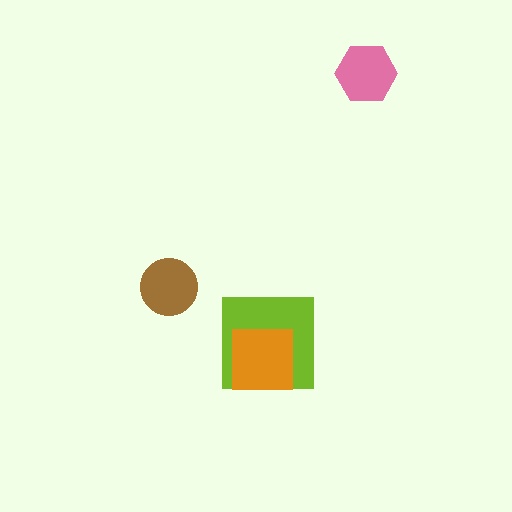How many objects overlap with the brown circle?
0 objects overlap with the brown circle.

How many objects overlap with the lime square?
1 object overlaps with the lime square.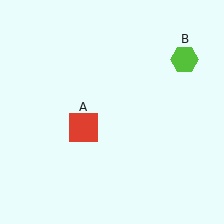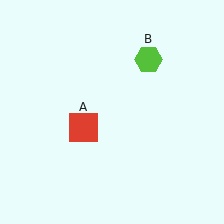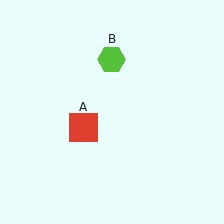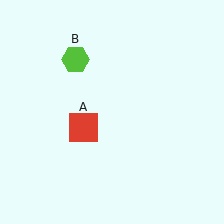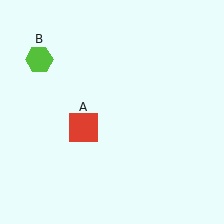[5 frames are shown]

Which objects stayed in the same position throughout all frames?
Red square (object A) remained stationary.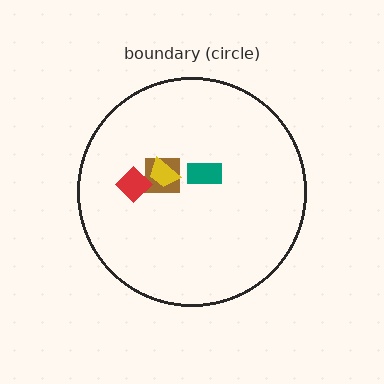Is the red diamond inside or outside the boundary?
Inside.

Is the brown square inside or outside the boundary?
Inside.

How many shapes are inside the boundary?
4 inside, 0 outside.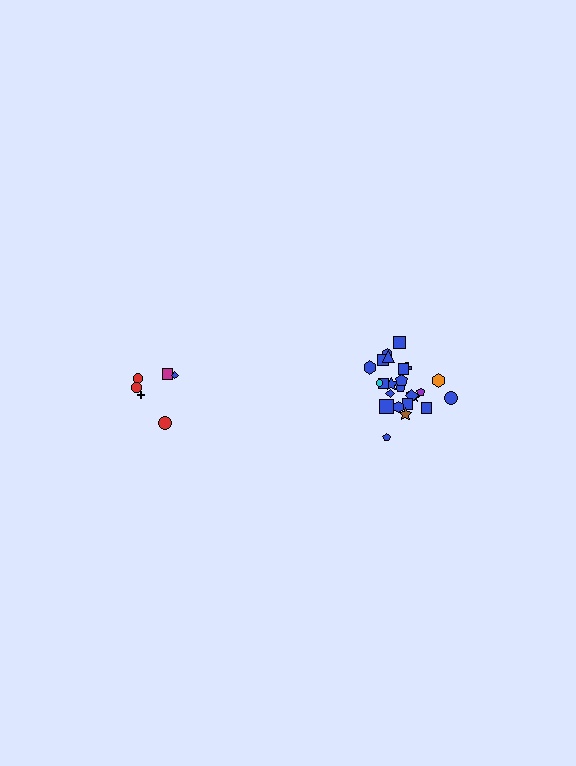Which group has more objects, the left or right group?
The right group.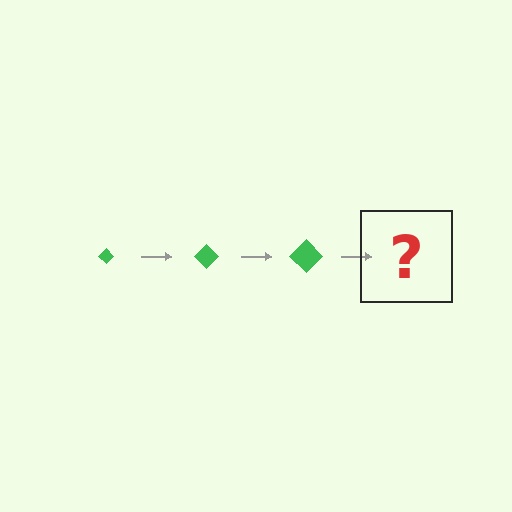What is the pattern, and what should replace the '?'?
The pattern is that the diamond gets progressively larger each step. The '?' should be a green diamond, larger than the previous one.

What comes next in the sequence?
The next element should be a green diamond, larger than the previous one.